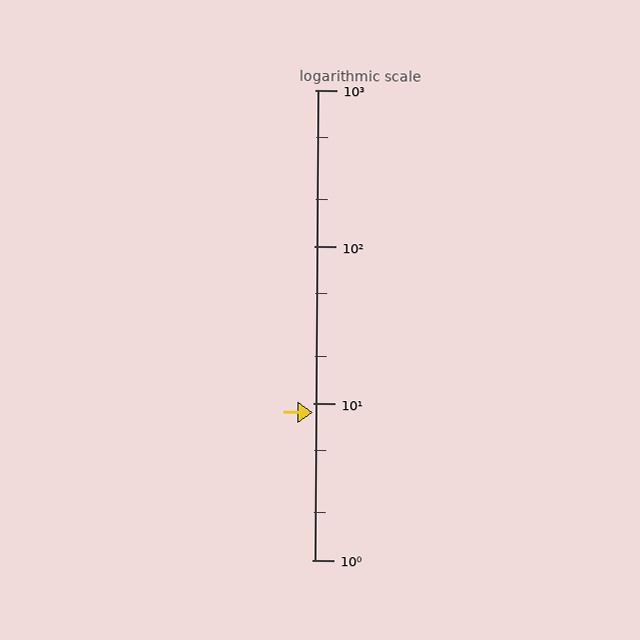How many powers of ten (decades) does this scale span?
The scale spans 3 decades, from 1 to 1000.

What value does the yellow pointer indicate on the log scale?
The pointer indicates approximately 8.7.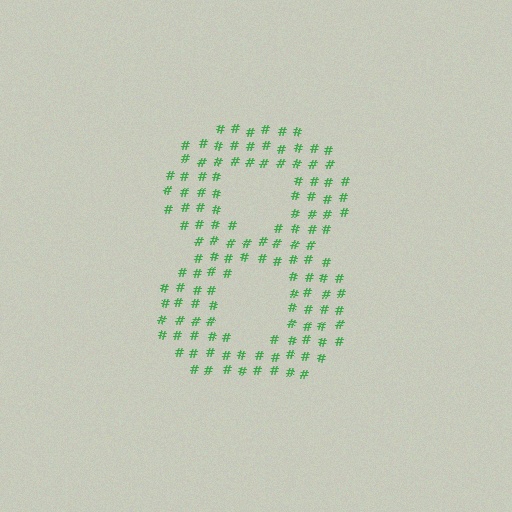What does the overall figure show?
The overall figure shows the digit 8.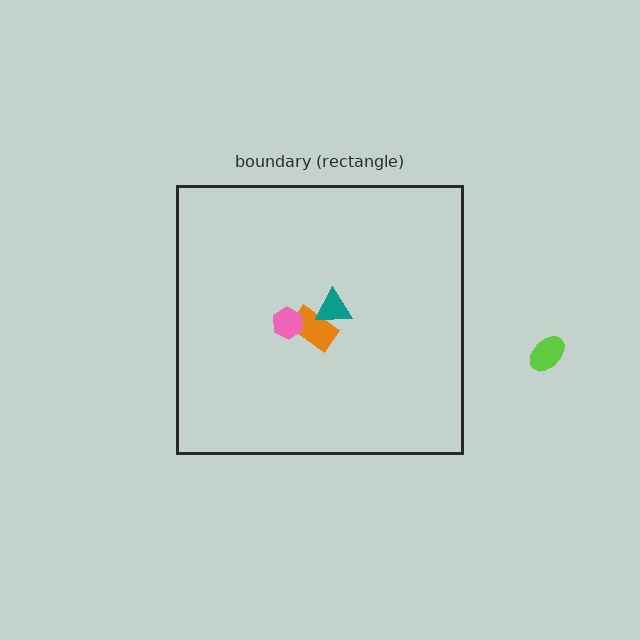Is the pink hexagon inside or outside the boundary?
Inside.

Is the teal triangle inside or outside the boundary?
Inside.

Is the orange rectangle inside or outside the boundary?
Inside.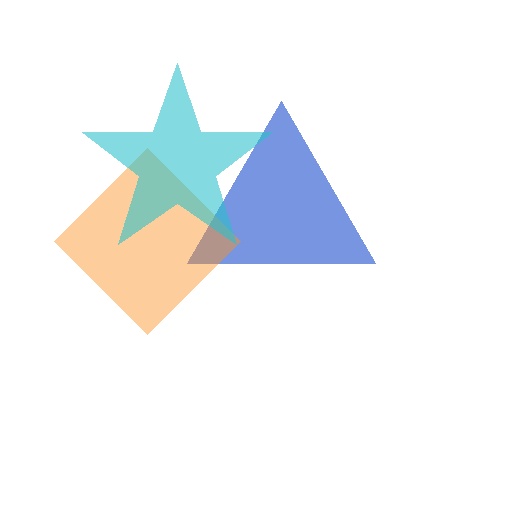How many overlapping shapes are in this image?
There are 3 overlapping shapes in the image.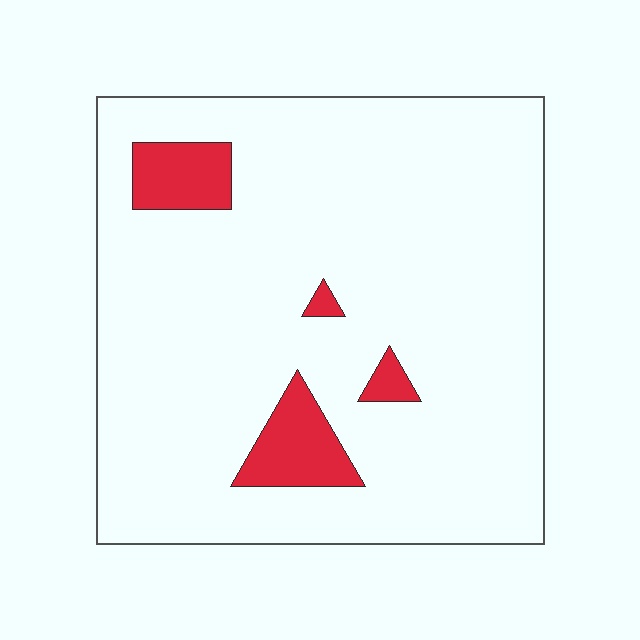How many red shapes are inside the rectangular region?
4.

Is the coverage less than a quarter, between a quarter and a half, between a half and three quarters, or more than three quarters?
Less than a quarter.